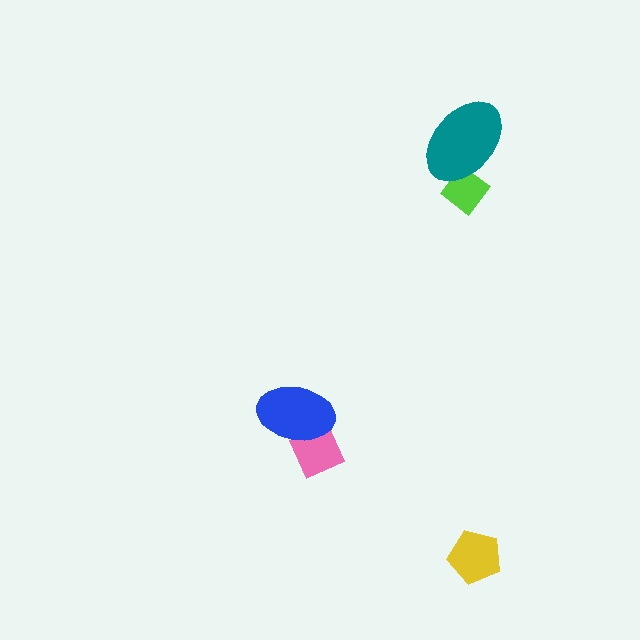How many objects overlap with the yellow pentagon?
0 objects overlap with the yellow pentagon.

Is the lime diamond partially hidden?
Yes, it is partially covered by another shape.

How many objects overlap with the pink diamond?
1 object overlaps with the pink diamond.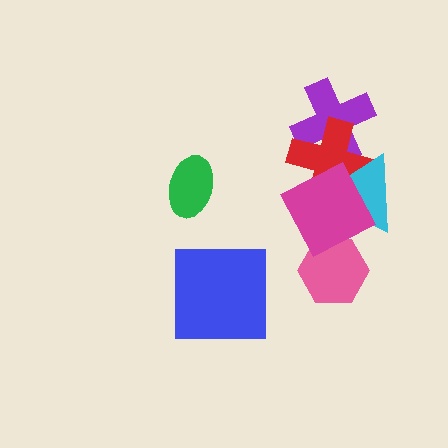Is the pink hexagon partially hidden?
Yes, it is partially covered by another shape.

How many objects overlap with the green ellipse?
0 objects overlap with the green ellipse.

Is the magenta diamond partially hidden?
No, no other shape covers it.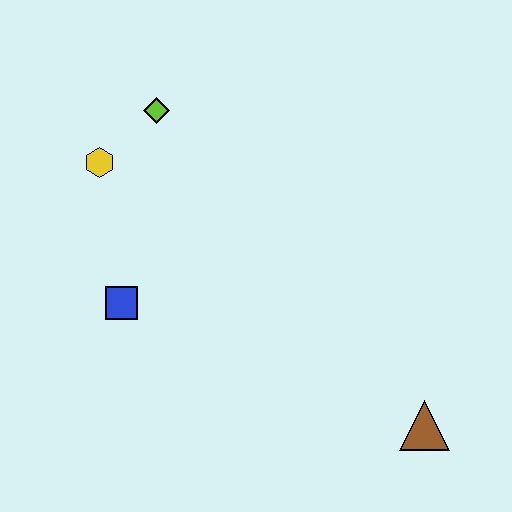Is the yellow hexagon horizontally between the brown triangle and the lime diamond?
No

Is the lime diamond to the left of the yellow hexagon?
No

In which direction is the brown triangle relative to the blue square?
The brown triangle is to the right of the blue square.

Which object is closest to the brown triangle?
The blue square is closest to the brown triangle.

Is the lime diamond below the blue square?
No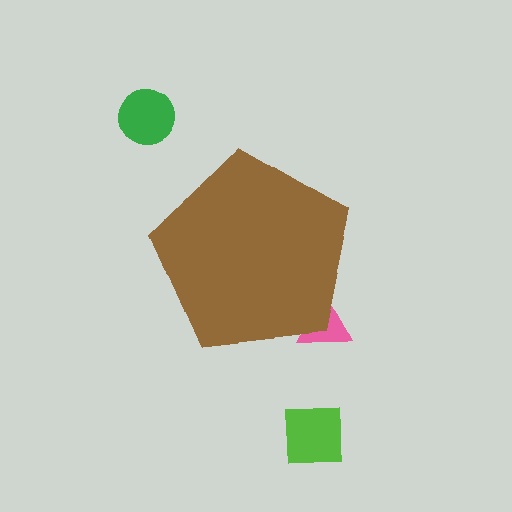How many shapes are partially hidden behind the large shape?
1 shape is partially hidden.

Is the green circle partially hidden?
No, the green circle is fully visible.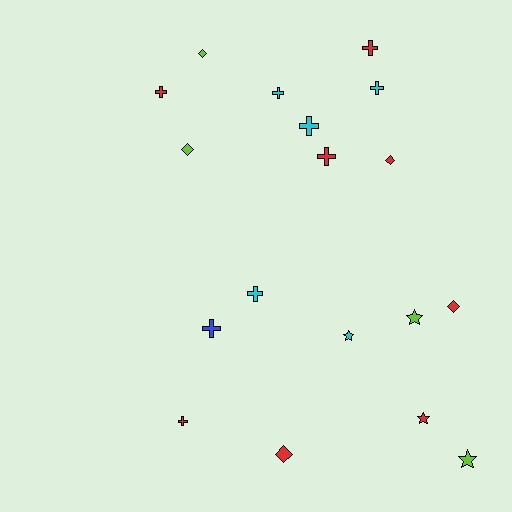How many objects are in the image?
There are 18 objects.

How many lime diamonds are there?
There are 2 lime diamonds.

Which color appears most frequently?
Red, with 8 objects.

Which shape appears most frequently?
Cross, with 9 objects.